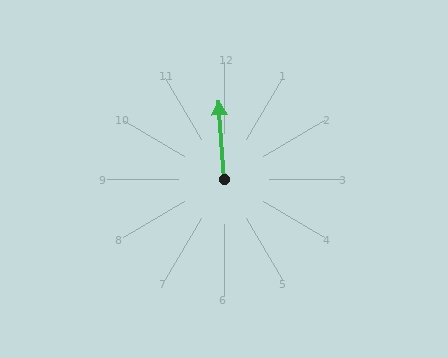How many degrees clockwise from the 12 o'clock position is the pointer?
Approximately 356 degrees.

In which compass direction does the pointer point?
North.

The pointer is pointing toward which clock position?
Roughly 12 o'clock.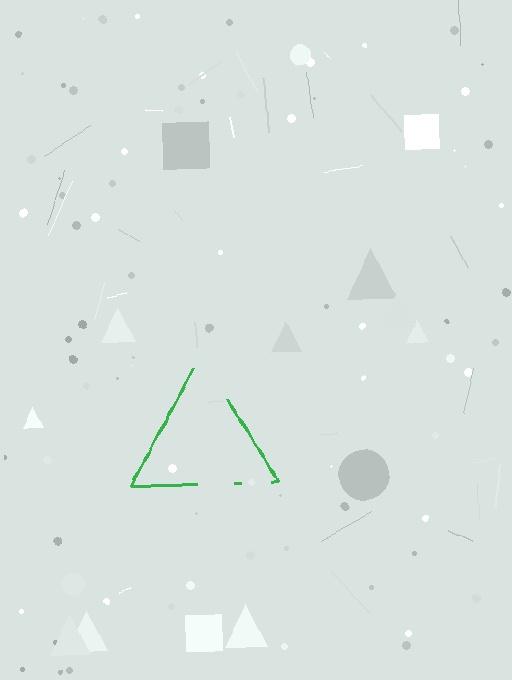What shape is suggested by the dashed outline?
The dashed outline suggests a triangle.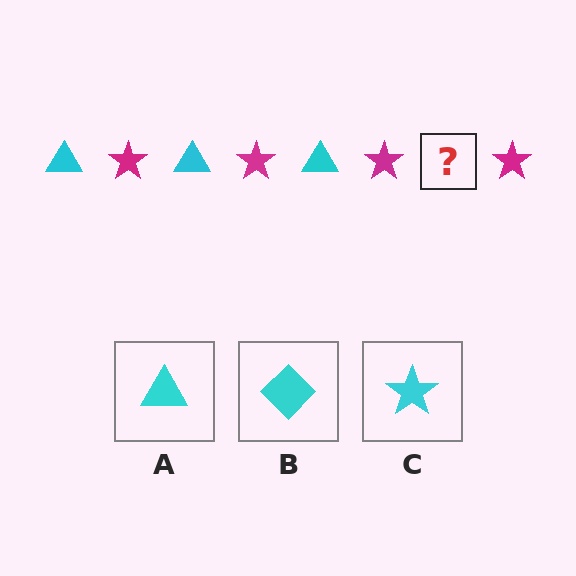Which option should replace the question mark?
Option A.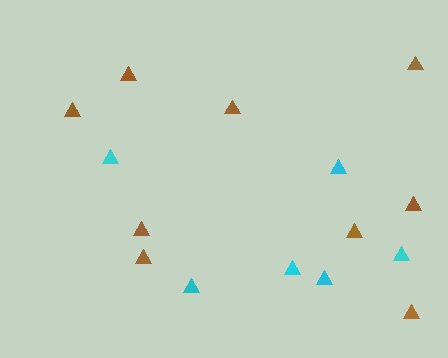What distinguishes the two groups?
There are 2 groups: one group of cyan triangles (6) and one group of brown triangles (9).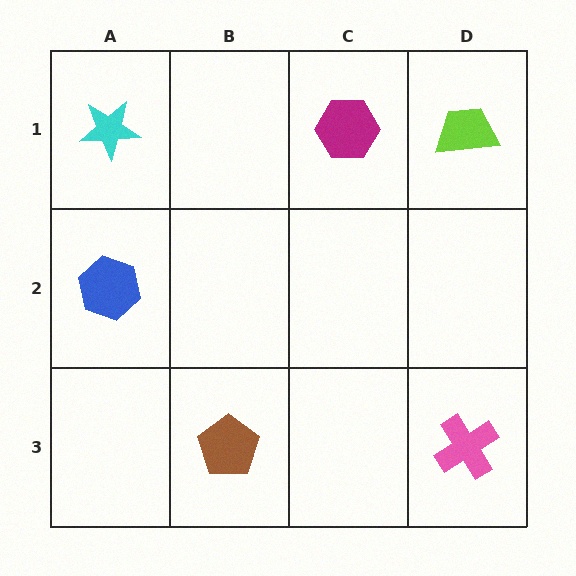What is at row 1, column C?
A magenta hexagon.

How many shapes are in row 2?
1 shape.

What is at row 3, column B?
A brown pentagon.